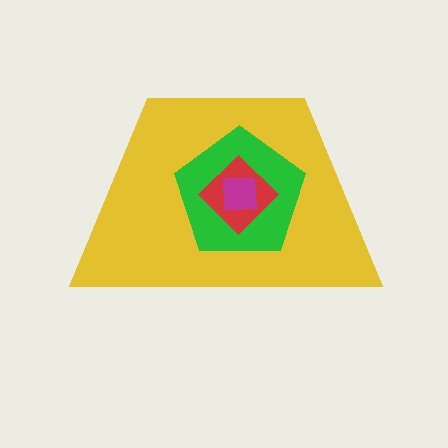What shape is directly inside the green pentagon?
The red diamond.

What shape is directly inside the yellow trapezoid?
The green pentagon.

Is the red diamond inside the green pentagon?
Yes.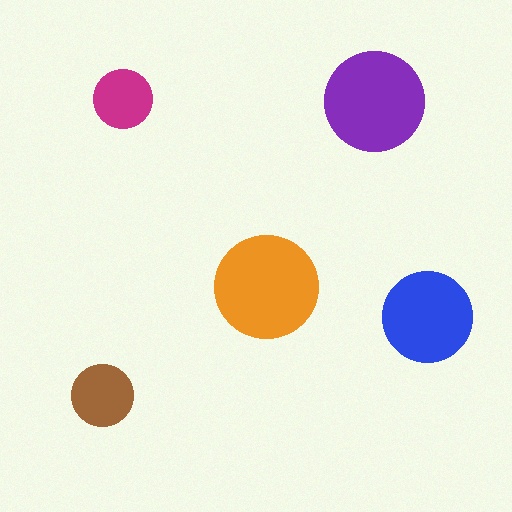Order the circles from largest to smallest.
the orange one, the purple one, the blue one, the brown one, the magenta one.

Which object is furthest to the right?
The blue circle is rightmost.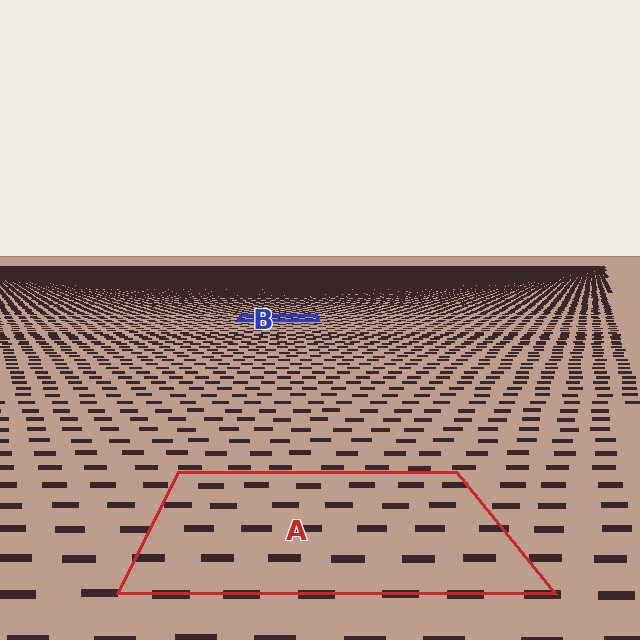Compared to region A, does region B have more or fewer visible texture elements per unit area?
Region B has more texture elements per unit area — they are packed more densely because it is farther away.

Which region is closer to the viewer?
Region A is closer. The texture elements there are larger and more spread out.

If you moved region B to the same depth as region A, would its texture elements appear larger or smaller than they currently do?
They would appear larger. At a closer depth, the same texture elements are projected at a bigger on-screen size.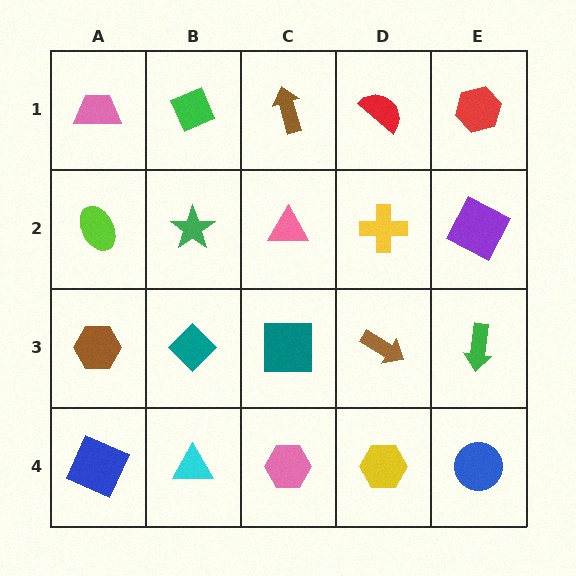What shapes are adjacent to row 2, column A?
A pink trapezoid (row 1, column A), a brown hexagon (row 3, column A), a green star (row 2, column B).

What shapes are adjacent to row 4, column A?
A brown hexagon (row 3, column A), a cyan triangle (row 4, column B).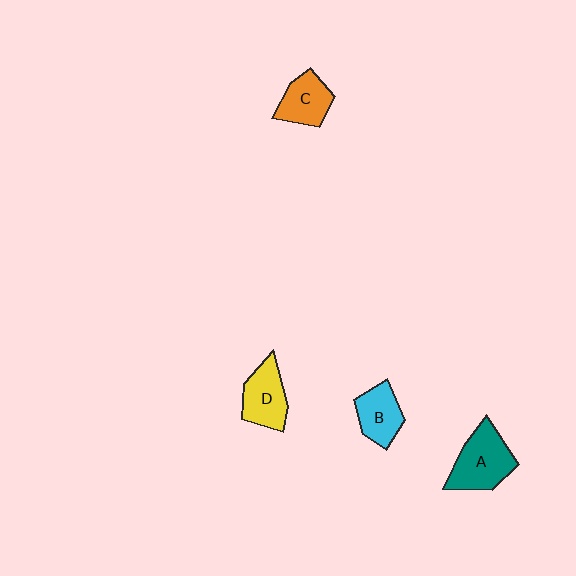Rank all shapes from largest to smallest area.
From largest to smallest: A (teal), D (yellow), B (cyan), C (orange).